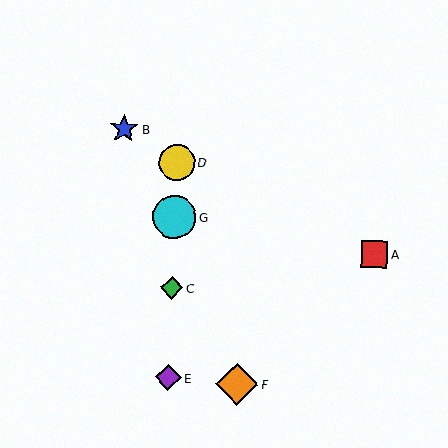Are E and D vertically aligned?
Yes, both are at x≈168.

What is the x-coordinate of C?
Object C is at x≈172.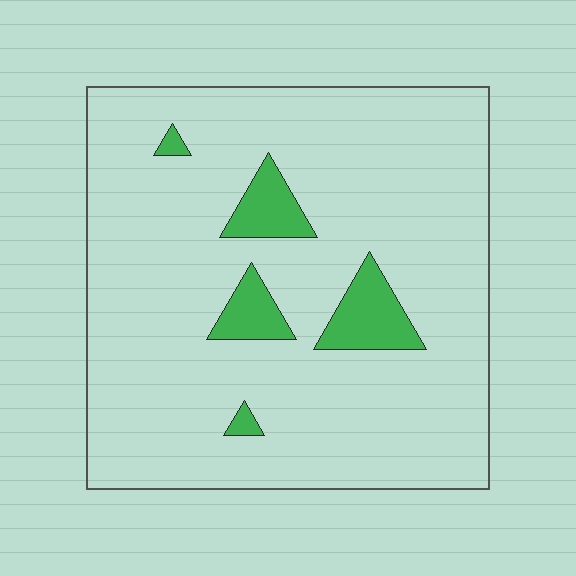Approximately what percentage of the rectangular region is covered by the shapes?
Approximately 10%.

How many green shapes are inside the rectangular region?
5.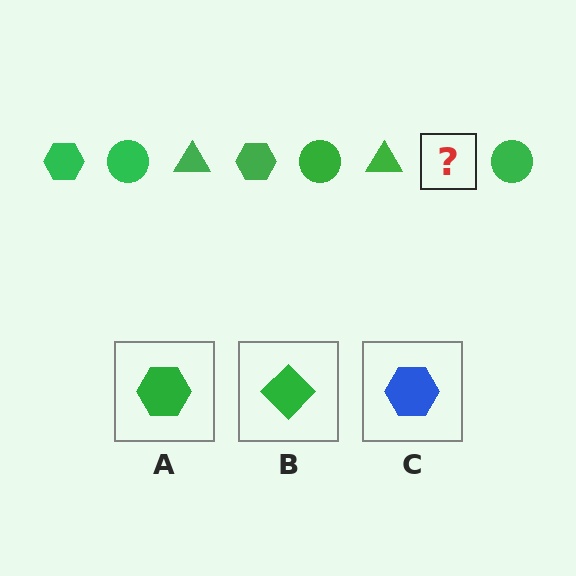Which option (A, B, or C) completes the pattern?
A.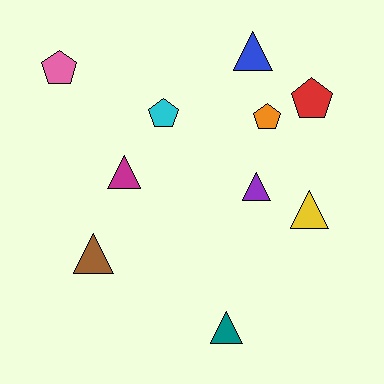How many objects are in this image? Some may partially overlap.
There are 10 objects.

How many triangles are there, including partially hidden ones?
There are 6 triangles.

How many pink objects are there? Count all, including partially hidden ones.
There is 1 pink object.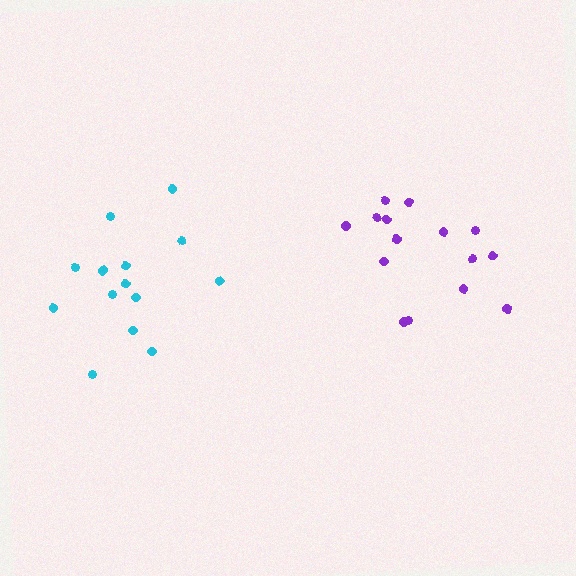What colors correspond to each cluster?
The clusters are colored: cyan, purple.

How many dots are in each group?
Group 1: 14 dots, Group 2: 15 dots (29 total).